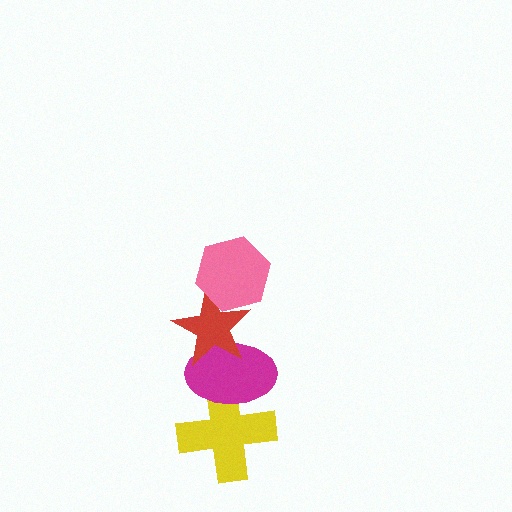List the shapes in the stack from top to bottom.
From top to bottom: the pink hexagon, the red star, the magenta ellipse, the yellow cross.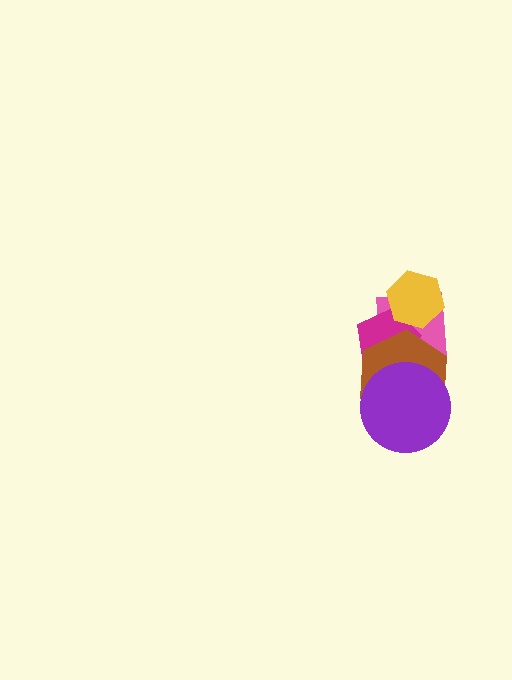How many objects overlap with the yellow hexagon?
2 objects overlap with the yellow hexagon.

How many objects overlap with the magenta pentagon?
4 objects overlap with the magenta pentagon.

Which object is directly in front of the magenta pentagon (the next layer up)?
The brown hexagon is directly in front of the magenta pentagon.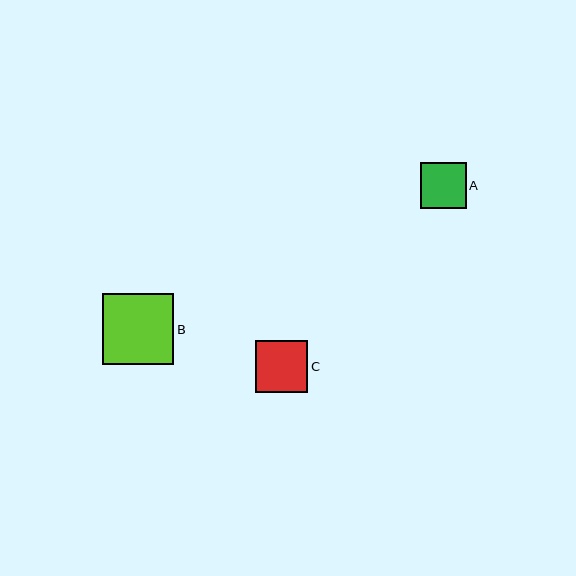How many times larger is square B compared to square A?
Square B is approximately 1.6 times the size of square A.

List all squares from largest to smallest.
From largest to smallest: B, C, A.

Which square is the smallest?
Square A is the smallest with a size of approximately 46 pixels.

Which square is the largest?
Square B is the largest with a size of approximately 71 pixels.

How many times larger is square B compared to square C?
Square B is approximately 1.4 times the size of square C.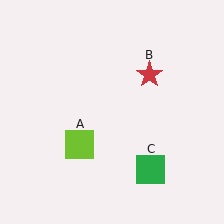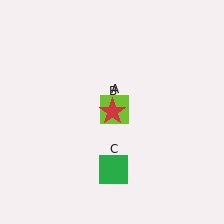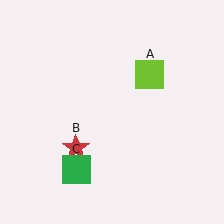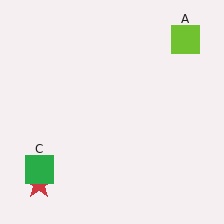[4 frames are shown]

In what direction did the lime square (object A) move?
The lime square (object A) moved up and to the right.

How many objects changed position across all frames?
3 objects changed position: lime square (object A), red star (object B), green square (object C).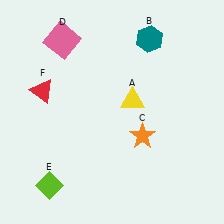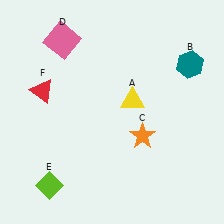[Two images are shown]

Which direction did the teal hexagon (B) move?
The teal hexagon (B) moved right.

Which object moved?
The teal hexagon (B) moved right.